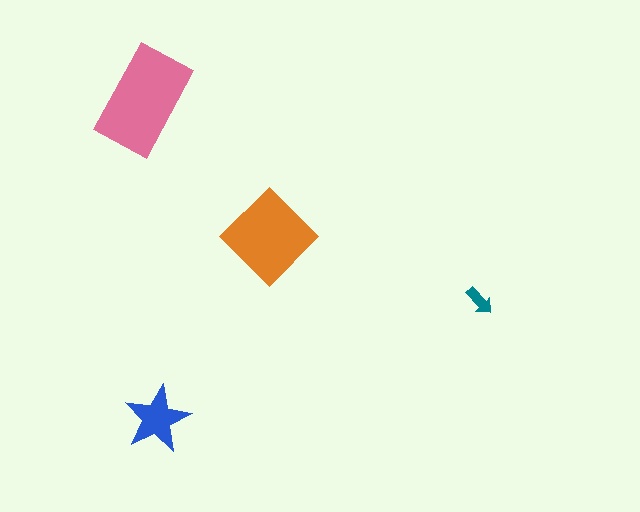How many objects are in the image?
There are 4 objects in the image.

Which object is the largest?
The pink rectangle.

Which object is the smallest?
The teal arrow.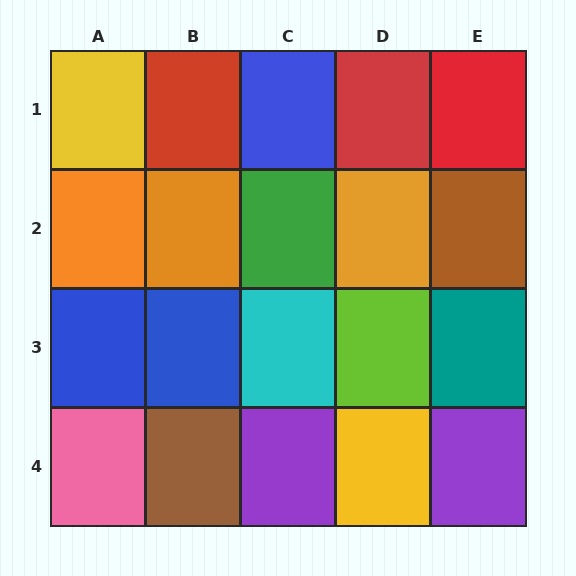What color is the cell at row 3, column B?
Blue.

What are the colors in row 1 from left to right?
Yellow, red, blue, red, red.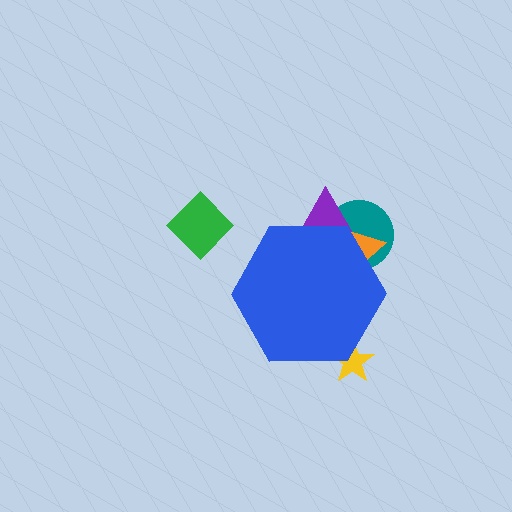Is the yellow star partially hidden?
Yes, the yellow star is partially hidden behind the blue hexagon.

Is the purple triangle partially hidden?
Yes, the purple triangle is partially hidden behind the blue hexagon.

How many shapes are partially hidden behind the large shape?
4 shapes are partially hidden.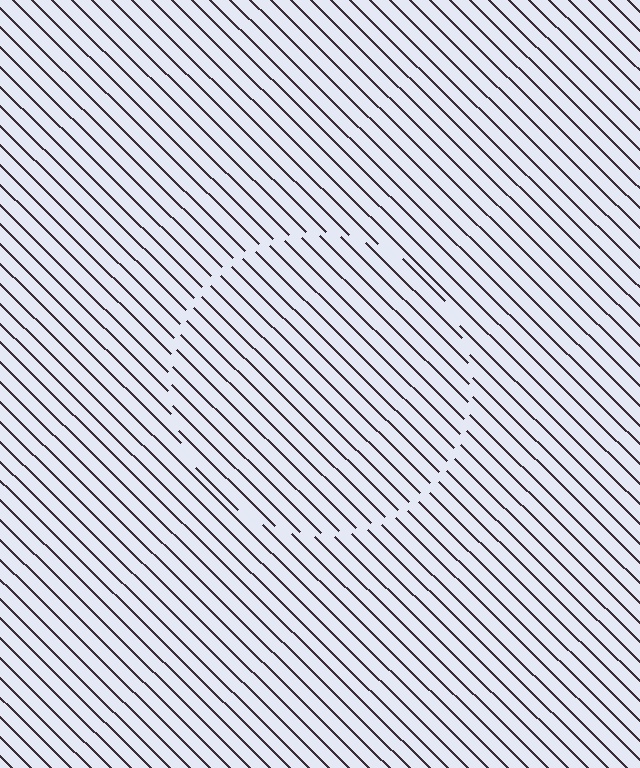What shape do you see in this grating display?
An illusory circle. The interior of the shape contains the same grating, shifted by half a period — the contour is defined by the phase discontinuity where line-ends from the inner and outer gratings abut.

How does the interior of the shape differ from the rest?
The interior of the shape contains the same grating, shifted by half a period — the contour is defined by the phase discontinuity where line-ends from the inner and outer gratings abut.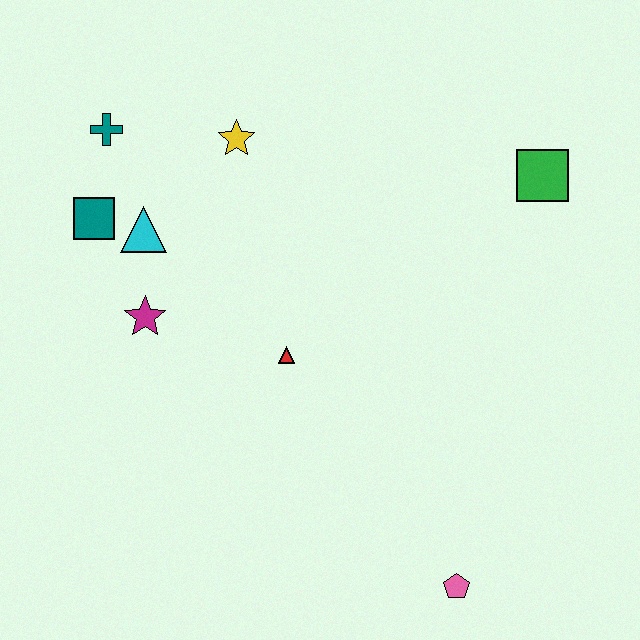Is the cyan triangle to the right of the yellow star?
No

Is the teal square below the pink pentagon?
No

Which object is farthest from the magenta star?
The green square is farthest from the magenta star.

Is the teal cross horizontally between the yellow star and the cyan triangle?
No